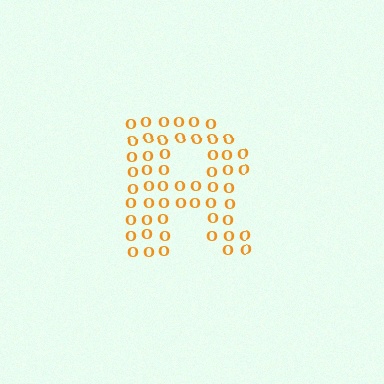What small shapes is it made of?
It is made of small letter O's.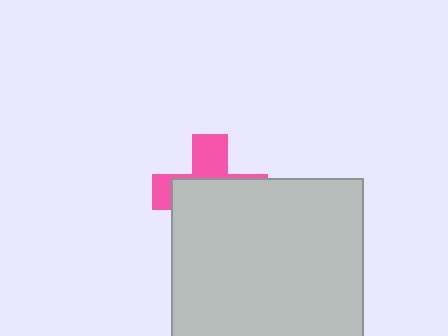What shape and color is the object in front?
The object in front is a light gray square.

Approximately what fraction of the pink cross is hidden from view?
Roughly 64% of the pink cross is hidden behind the light gray square.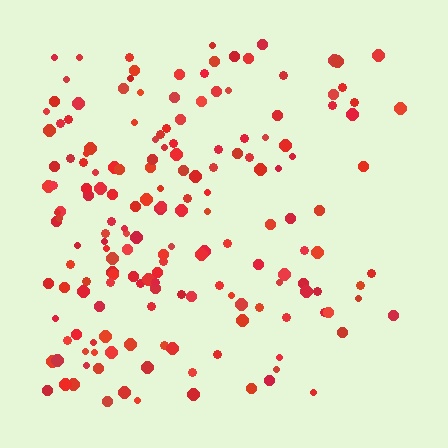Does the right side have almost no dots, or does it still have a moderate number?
Still a moderate number, just noticeably fewer than the left.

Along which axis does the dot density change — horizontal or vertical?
Horizontal.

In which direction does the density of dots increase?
From right to left, with the left side densest.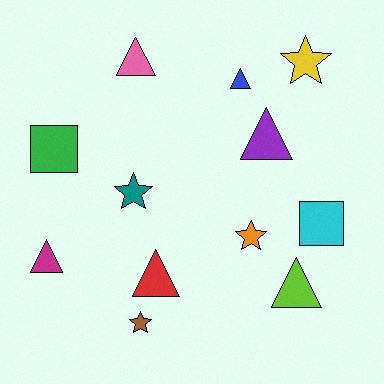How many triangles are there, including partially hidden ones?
There are 6 triangles.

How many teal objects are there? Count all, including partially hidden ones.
There is 1 teal object.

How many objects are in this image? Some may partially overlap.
There are 12 objects.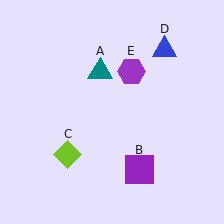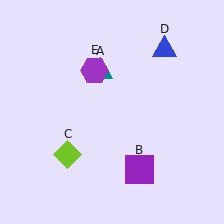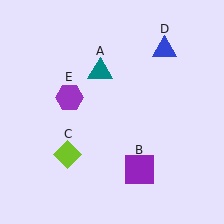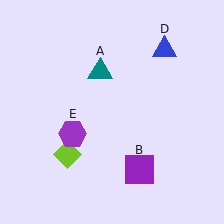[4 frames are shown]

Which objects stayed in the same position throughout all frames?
Teal triangle (object A) and purple square (object B) and lime diamond (object C) and blue triangle (object D) remained stationary.